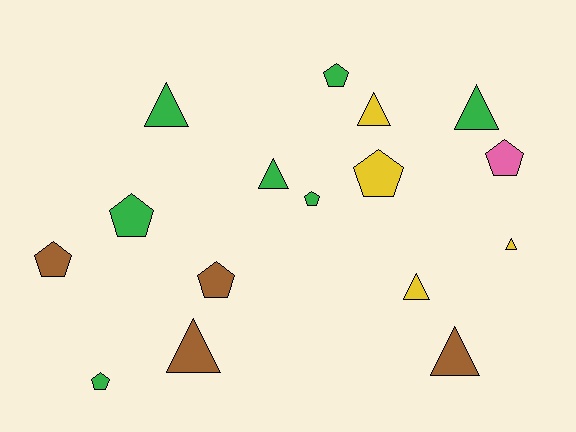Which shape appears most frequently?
Triangle, with 8 objects.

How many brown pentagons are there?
There are 2 brown pentagons.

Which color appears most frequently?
Green, with 7 objects.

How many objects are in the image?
There are 16 objects.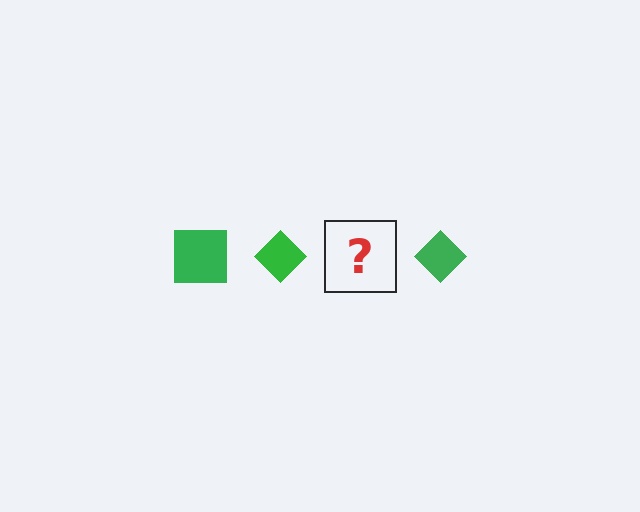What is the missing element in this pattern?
The missing element is a green square.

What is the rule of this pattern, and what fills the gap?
The rule is that the pattern cycles through square, diamond shapes in green. The gap should be filled with a green square.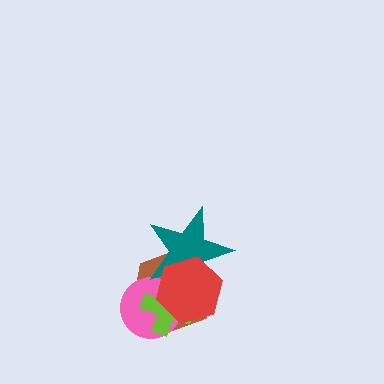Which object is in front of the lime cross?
The red hexagon is in front of the lime cross.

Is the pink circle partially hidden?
Yes, it is partially covered by another shape.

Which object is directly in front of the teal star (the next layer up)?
The lime cross is directly in front of the teal star.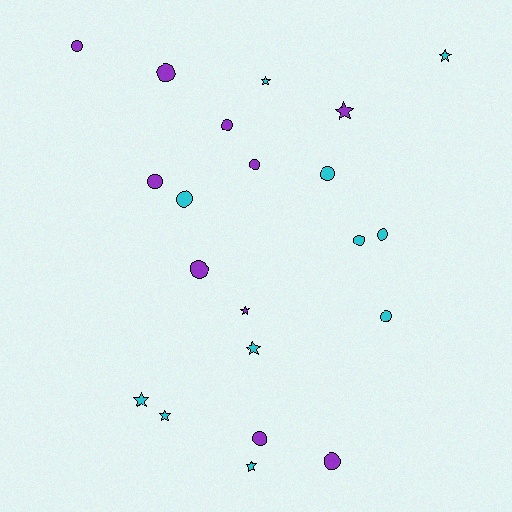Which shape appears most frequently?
Circle, with 13 objects.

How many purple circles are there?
There are 8 purple circles.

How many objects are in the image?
There are 21 objects.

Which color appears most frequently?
Cyan, with 11 objects.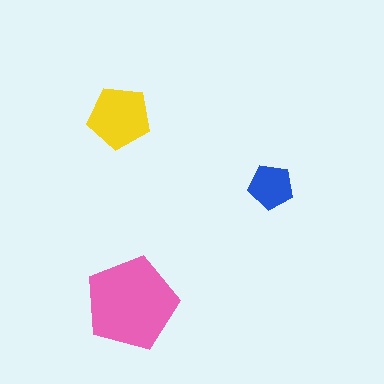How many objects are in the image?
There are 3 objects in the image.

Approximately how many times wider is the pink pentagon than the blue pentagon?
About 2 times wider.